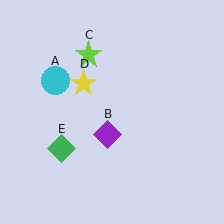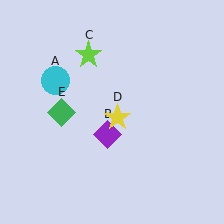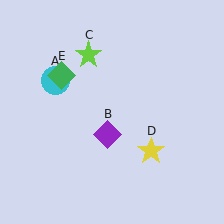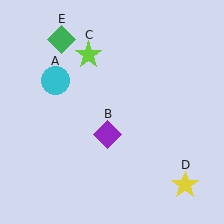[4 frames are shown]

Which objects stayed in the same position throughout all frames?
Cyan circle (object A) and purple diamond (object B) and lime star (object C) remained stationary.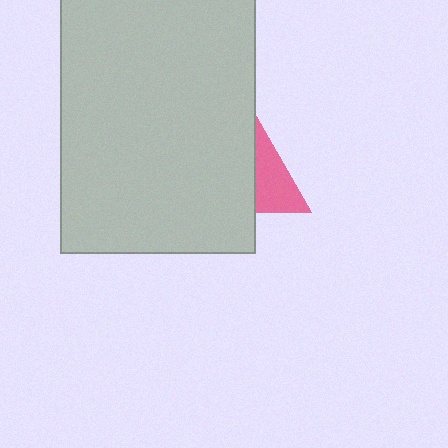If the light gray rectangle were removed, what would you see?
You would see the complete pink triangle.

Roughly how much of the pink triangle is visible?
A small part of it is visible (roughly 35%).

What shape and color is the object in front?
The object in front is a light gray rectangle.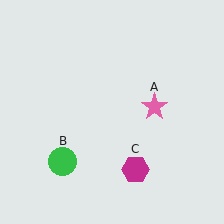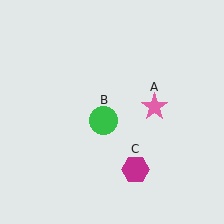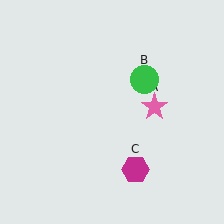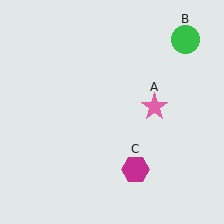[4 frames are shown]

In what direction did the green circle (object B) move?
The green circle (object B) moved up and to the right.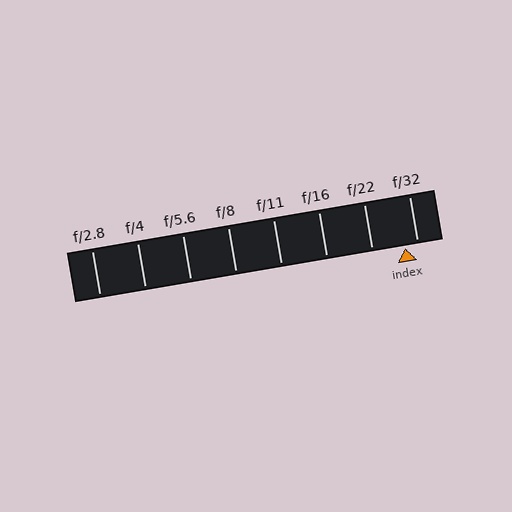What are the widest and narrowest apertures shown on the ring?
The widest aperture shown is f/2.8 and the narrowest is f/32.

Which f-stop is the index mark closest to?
The index mark is closest to f/32.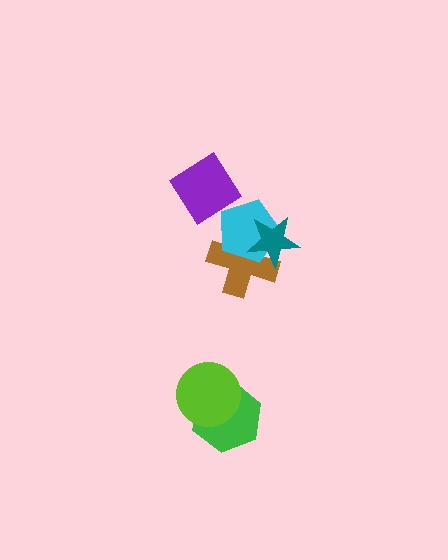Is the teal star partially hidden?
No, no other shape covers it.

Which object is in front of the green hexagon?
The lime circle is in front of the green hexagon.